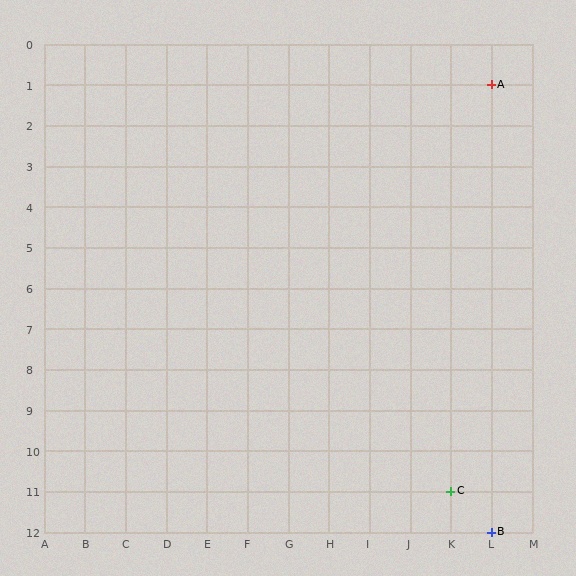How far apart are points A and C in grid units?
Points A and C are 1 column and 10 rows apart (about 10.0 grid units diagonally).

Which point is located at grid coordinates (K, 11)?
Point C is at (K, 11).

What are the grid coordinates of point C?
Point C is at grid coordinates (K, 11).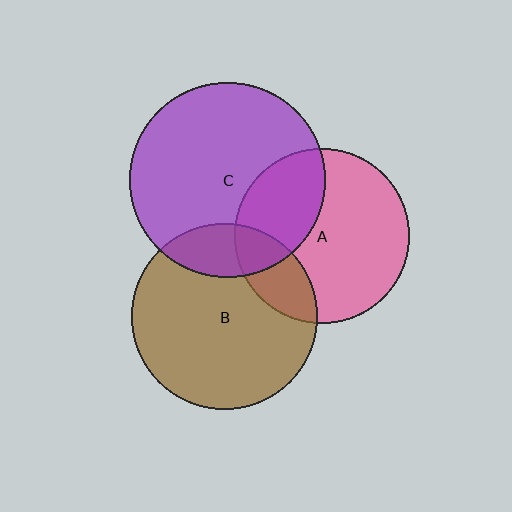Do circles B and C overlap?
Yes.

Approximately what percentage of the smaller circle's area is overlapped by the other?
Approximately 20%.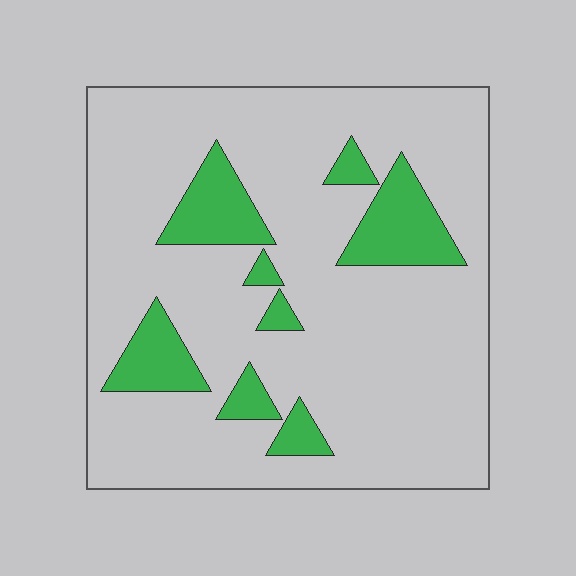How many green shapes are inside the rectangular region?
8.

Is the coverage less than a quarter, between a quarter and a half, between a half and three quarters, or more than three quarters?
Less than a quarter.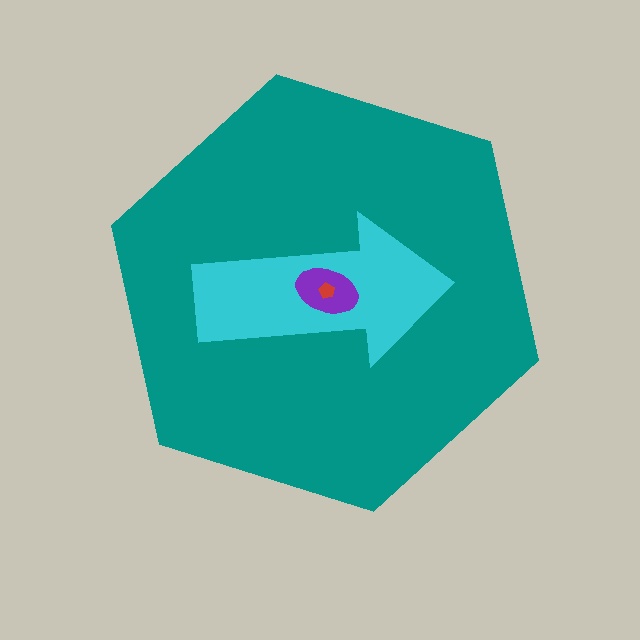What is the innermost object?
The red pentagon.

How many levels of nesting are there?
4.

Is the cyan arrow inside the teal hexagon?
Yes.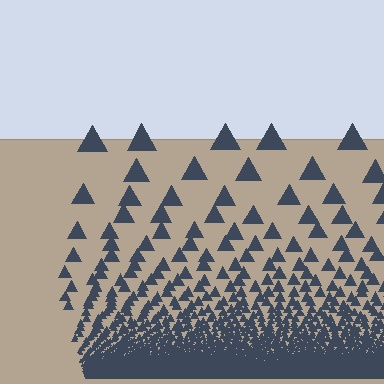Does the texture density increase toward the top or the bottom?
Density increases toward the bottom.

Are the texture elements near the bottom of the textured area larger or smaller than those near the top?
Smaller. The gradient is inverted — elements near the bottom are smaller and denser.